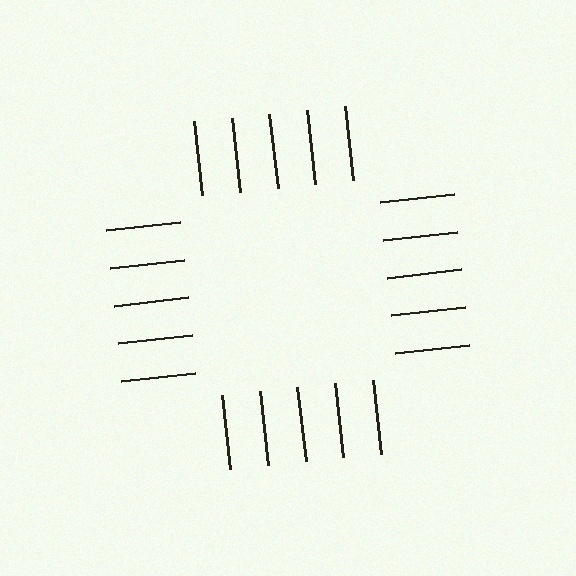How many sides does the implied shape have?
4 sides — the line-ends trace a square.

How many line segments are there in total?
20 — 5 along each of the 4 edges.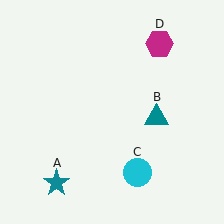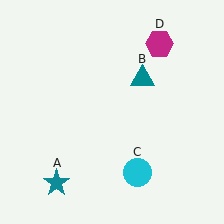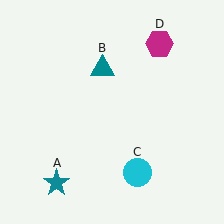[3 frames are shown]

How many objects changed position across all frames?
1 object changed position: teal triangle (object B).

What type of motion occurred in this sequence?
The teal triangle (object B) rotated counterclockwise around the center of the scene.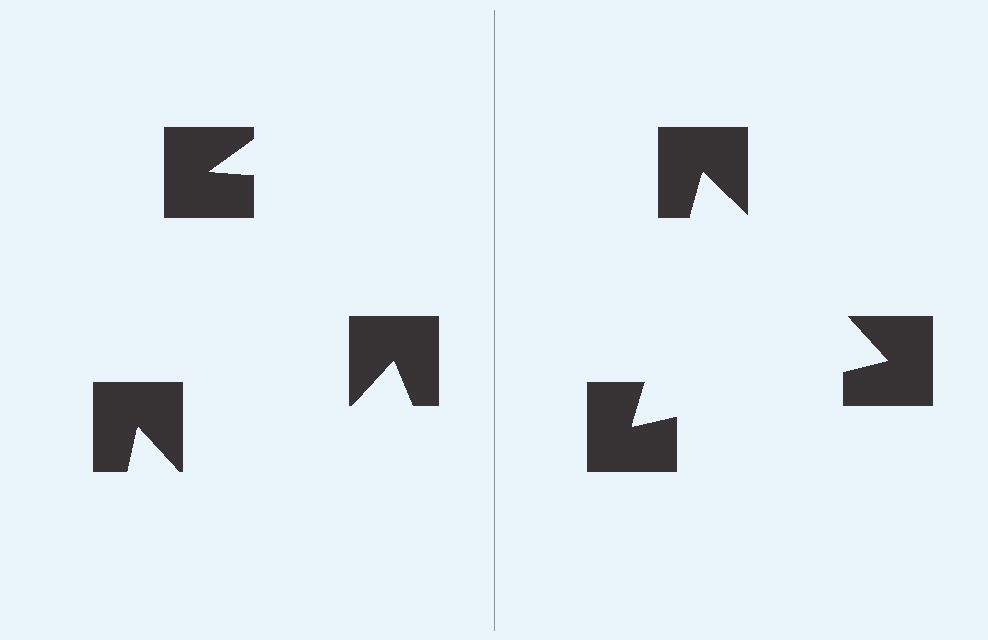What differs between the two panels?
The notched squares are positioned identically on both sides; only the wedge orientations differ. On the right they align to a triangle; on the left they are misaligned.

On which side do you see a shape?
An illusory triangle appears on the right side. On the left side the wedge cuts are rotated, so no coherent shape forms.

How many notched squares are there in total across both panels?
6 — 3 on each side.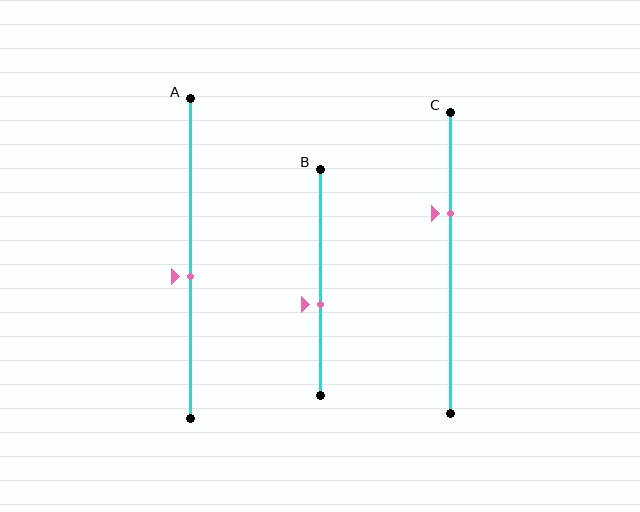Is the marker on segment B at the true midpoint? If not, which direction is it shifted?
No, the marker on segment B is shifted downward by about 10% of the segment length.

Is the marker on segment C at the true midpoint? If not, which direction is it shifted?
No, the marker on segment C is shifted upward by about 17% of the segment length.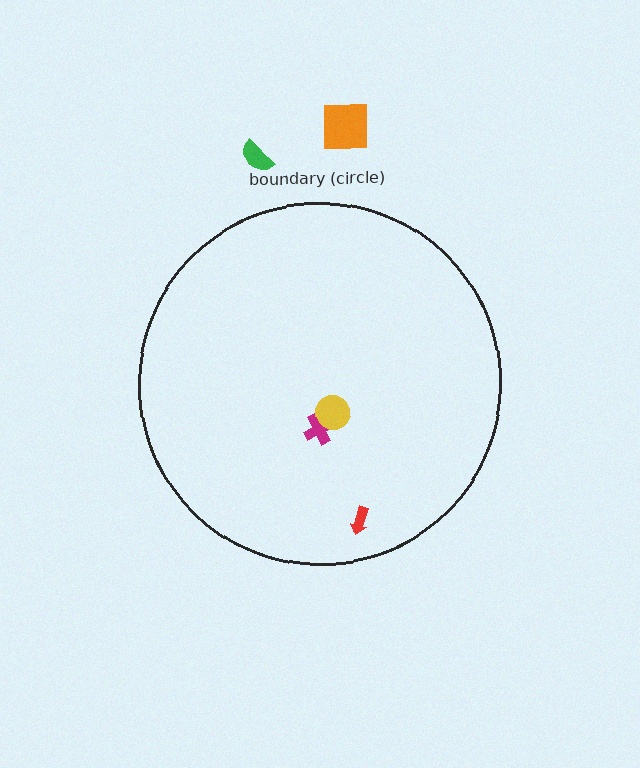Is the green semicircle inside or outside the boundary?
Outside.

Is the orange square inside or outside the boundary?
Outside.